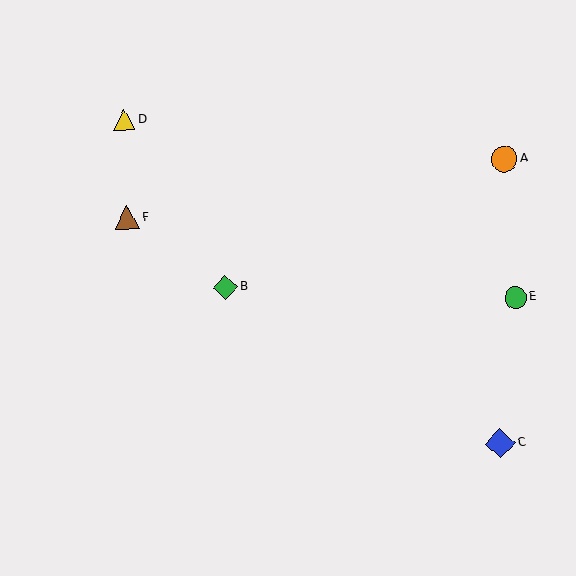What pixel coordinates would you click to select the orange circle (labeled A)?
Click at (504, 159) to select the orange circle A.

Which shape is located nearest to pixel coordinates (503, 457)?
The blue diamond (labeled C) at (500, 443) is nearest to that location.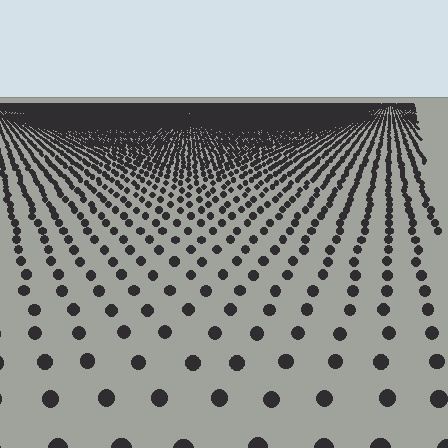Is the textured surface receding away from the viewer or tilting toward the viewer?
The surface is receding away from the viewer. Texture elements get smaller and denser toward the top.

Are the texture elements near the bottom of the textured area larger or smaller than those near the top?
Larger. Near the bottom, elements are closer to the viewer and appear at a bigger on-screen size.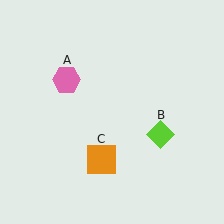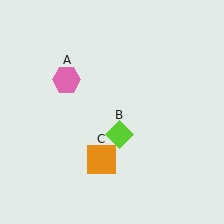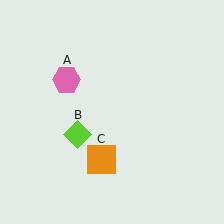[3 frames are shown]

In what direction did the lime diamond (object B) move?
The lime diamond (object B) moved left.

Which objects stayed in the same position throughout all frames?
Pink hexagon (object A) and orange square (object C) remained stationary.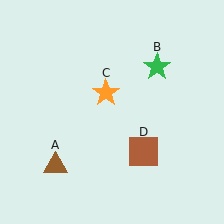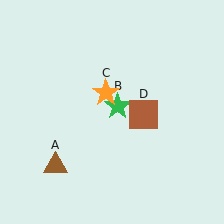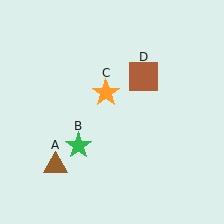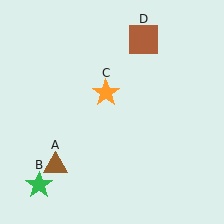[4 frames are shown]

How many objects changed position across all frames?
2 objects changed position: green star (object B), brown square (object D).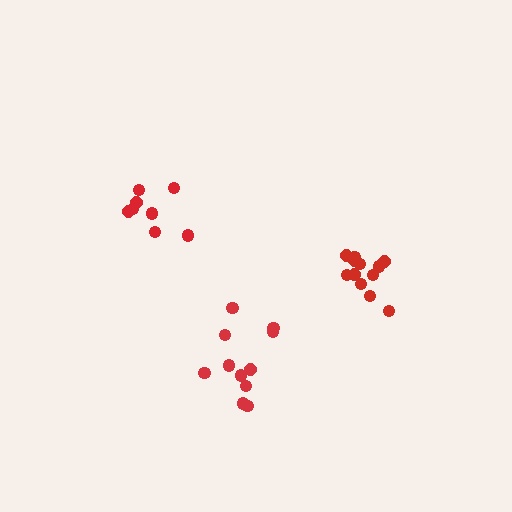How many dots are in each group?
Group 1: 8 dots, Group 2: 11 dots, Group 3: 12 dots (31 total).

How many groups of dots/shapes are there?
There are 3 groups.